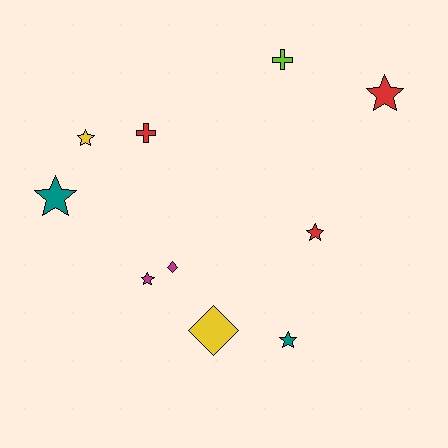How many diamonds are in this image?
There are 2 diamonds.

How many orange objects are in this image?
There are no orange objects.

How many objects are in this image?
There are 10 objects.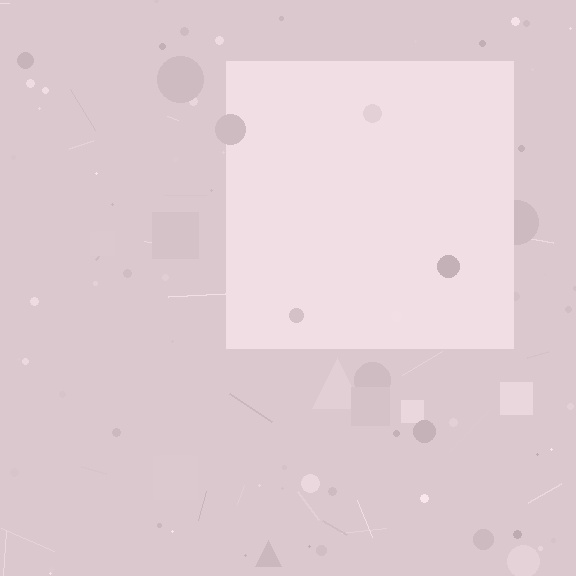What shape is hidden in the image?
A square is hidden in the image.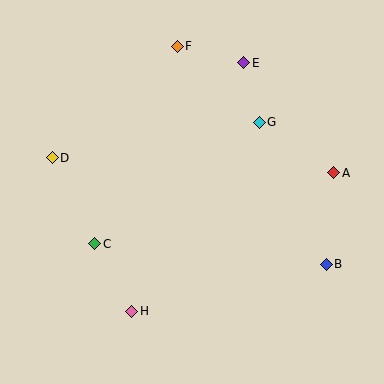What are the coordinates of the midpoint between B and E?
The midpoint between B and E is at (285, 164).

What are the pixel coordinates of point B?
Point B is at (326, 264).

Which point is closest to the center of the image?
Point G at (259, 122) is closest to the center.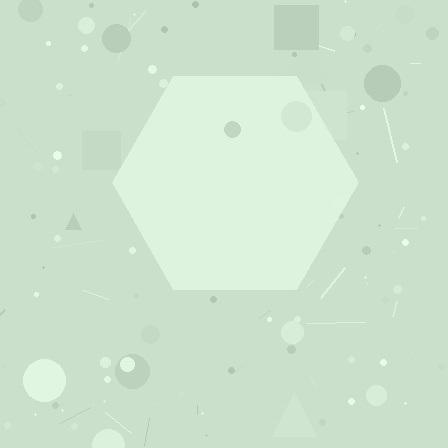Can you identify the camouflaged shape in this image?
The camouflaged shape is a hexagon.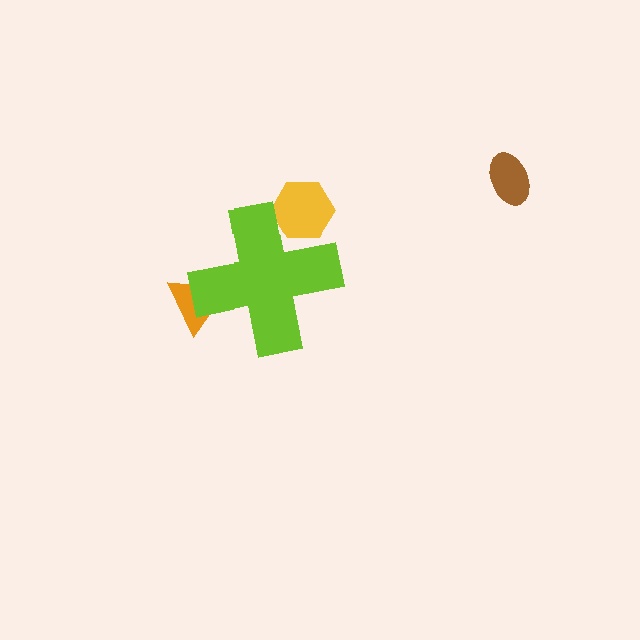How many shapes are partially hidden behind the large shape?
2 shapes are partially hidden.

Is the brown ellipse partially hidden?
No, the brown ellipse is fully visible.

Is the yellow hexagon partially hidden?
Yes, the yellow hexagon is partially hidden behind the lime cross.